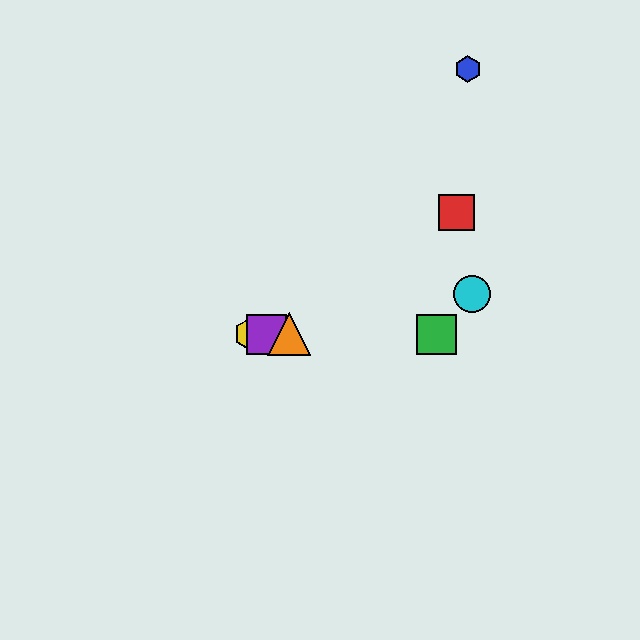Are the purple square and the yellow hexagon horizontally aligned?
Yes, both are at y≈334.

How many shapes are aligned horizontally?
4 shapes (the green square, the yellow hexagon, the purple square, the orange triangle) are aligned horizontally.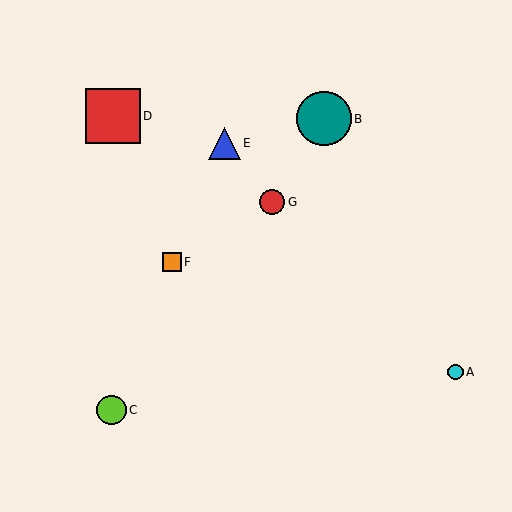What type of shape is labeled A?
Shape A is a cyan circle.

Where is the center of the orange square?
The center of the orange square is at (172, 262).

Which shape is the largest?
The red square (labeled D) is the largest.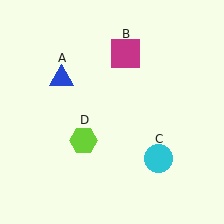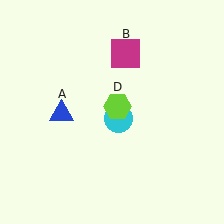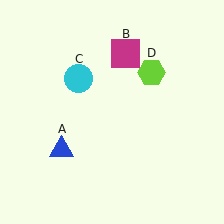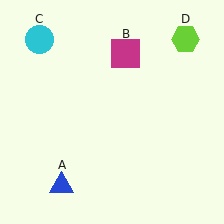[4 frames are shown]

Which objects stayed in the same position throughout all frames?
Magenta square (object B) remained stationary.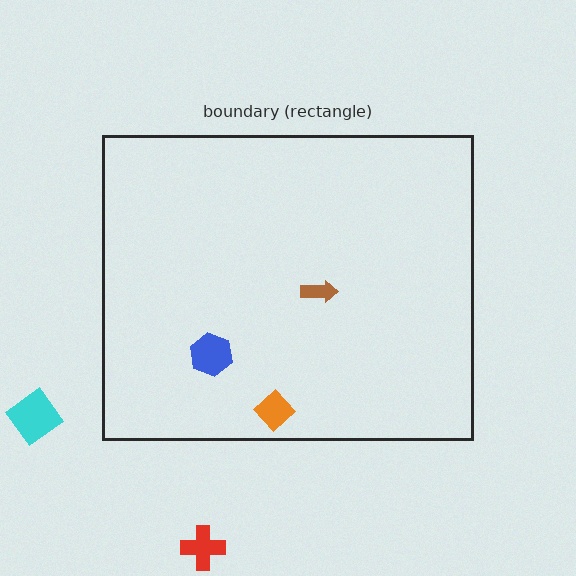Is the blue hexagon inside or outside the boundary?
Inside.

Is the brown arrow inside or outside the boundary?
Inside.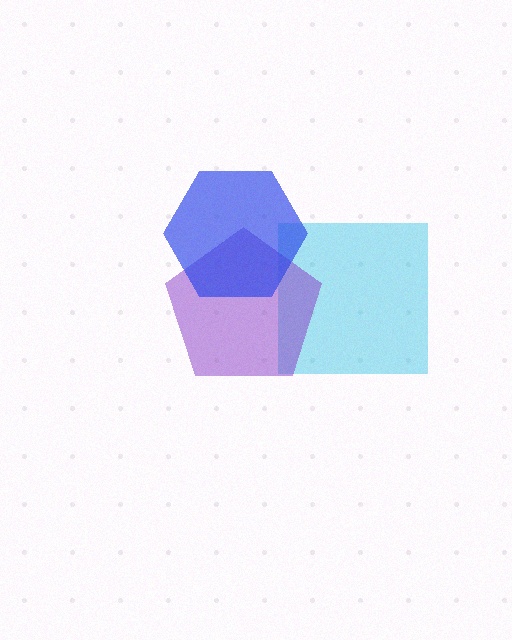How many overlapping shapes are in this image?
There are 3 overlapping shapes in the image.